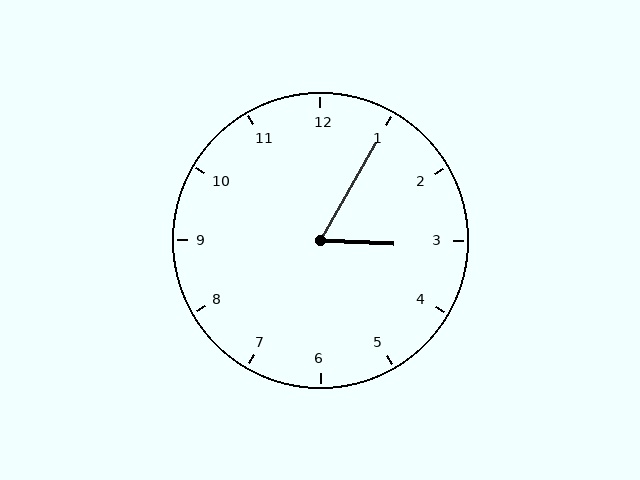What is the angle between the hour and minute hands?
Approximately 62 degrees.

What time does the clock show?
3:05.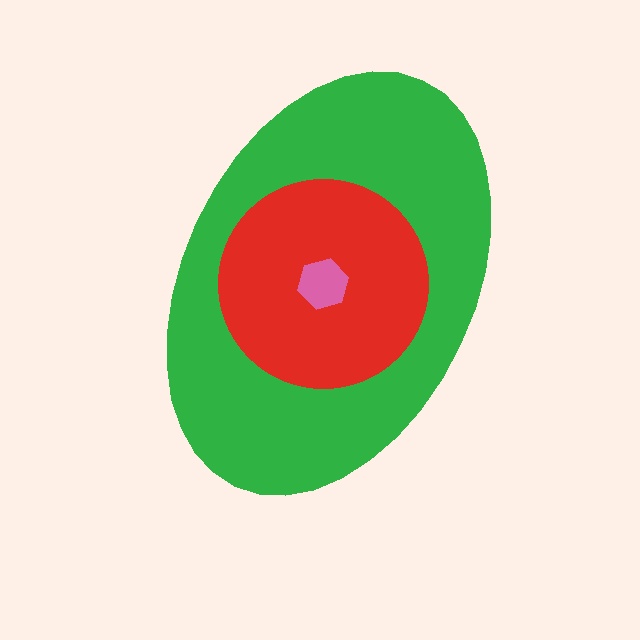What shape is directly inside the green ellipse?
The red circle.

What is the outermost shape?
The green ellipse.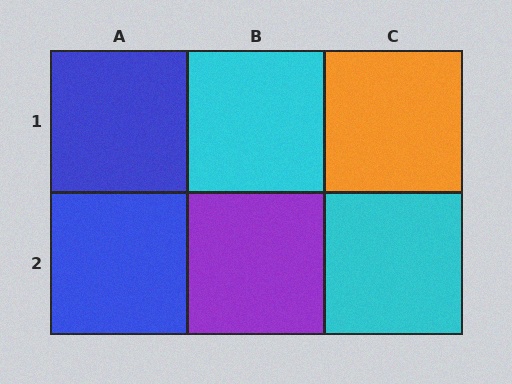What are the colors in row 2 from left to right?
Blue, purple, cyan.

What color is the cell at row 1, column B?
Cyan.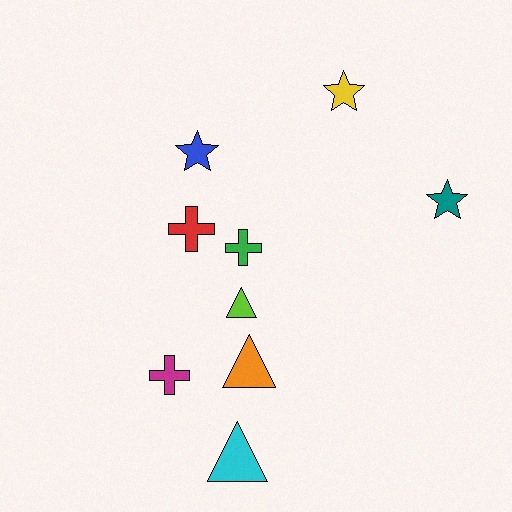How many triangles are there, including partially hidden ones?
There are 3 triangles.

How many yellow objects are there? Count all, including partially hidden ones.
There is 1 yellow object.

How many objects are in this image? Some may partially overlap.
There are 9 objects.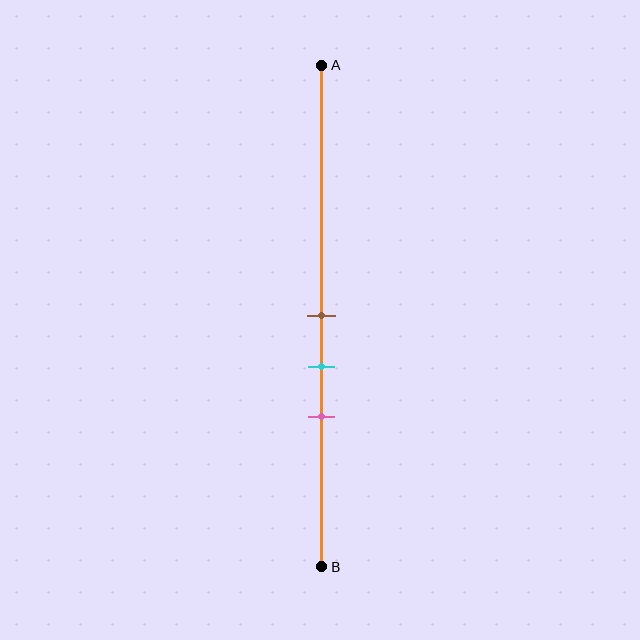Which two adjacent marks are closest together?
The brown and cyan marks are the closest adjacent pair.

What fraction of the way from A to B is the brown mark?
The brown mark is approximately 50% (0.5) of the way from A to B.